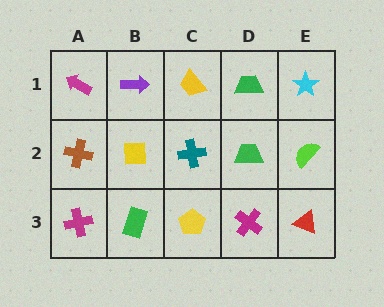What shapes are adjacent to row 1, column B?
A yellow square (row 2, column B), a magenta arrow (row 1, column A), a yellow trapezoid (row 1, column C).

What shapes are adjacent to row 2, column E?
A cyan star (row 1, column E), a red triangle (row 3, column E), a green trapezoid (row 2, column D).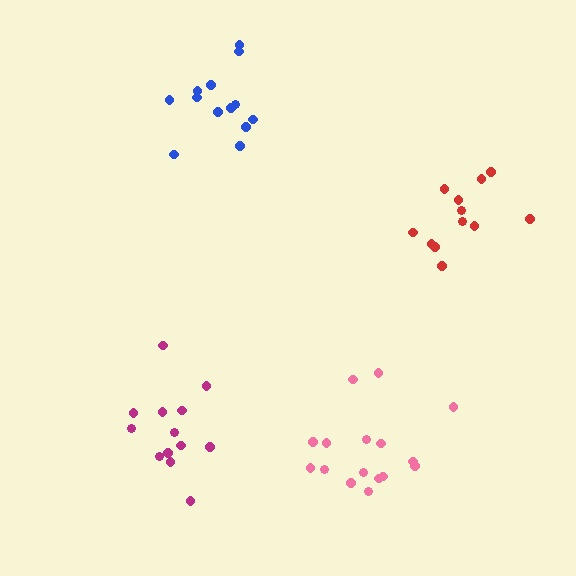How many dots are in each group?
Group 1: 16 dots, Group 2: 12 dots, Group 3: 13 dots, Group 4: 13 dots (54 total).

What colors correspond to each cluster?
The clusters are colored: pink, red, magenta, blue.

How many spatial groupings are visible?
There are 4 spatial groupings.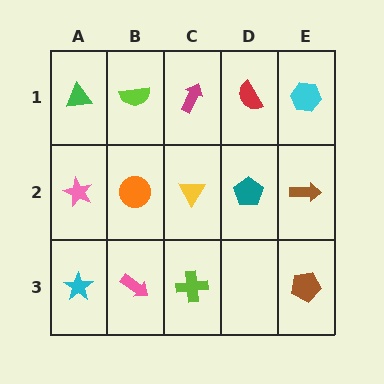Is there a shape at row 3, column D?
No, that cell is empty.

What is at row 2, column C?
A yellow triangle.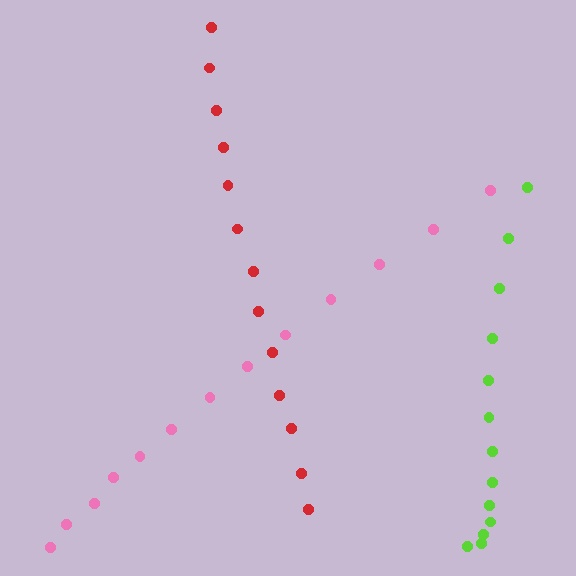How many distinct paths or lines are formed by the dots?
There are 3 distinct paths.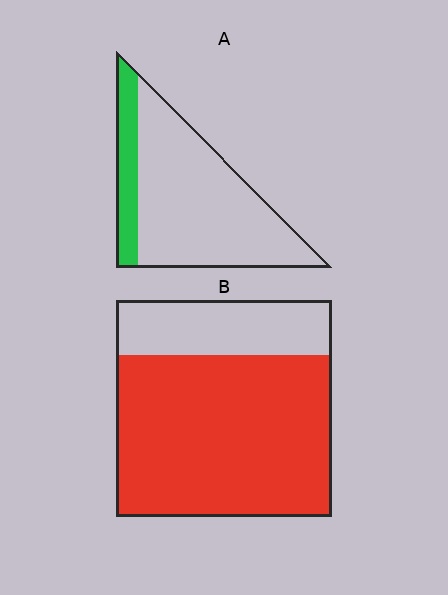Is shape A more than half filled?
No.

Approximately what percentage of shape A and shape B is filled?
A is approximately 20% and B is approximately 75%.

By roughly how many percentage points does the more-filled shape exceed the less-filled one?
By roughly 55 percentage points (B over A).